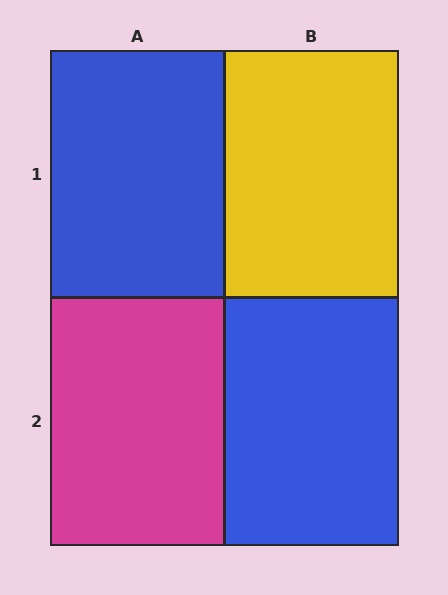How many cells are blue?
2 cells are blue.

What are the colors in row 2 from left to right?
Magenta, blue.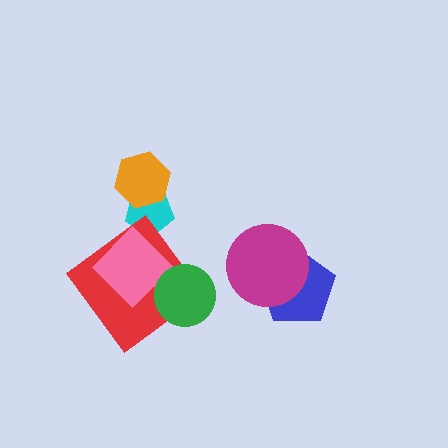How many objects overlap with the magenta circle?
1 object overlaps with the magenta circle.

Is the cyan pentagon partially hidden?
Yes, it is partially covered by another shape.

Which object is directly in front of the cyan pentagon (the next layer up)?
The pink diamond is directly in front of the cyan pentagon.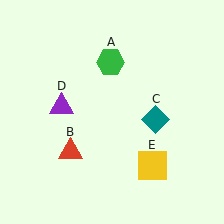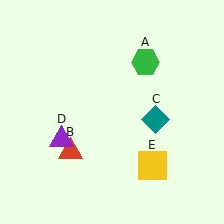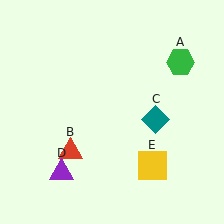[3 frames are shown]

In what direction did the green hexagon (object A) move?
The green hexagon (object A) moved right.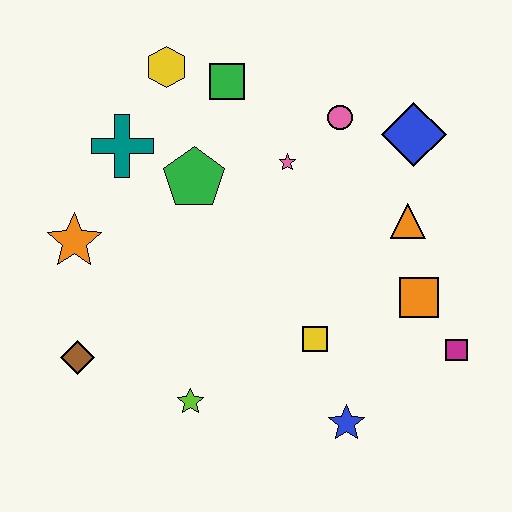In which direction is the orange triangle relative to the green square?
The orange triangle is to the right of the green square.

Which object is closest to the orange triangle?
The orange square is closest to the orange triangle.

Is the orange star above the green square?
No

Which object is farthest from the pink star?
The brown diamond is farthest from the pink star.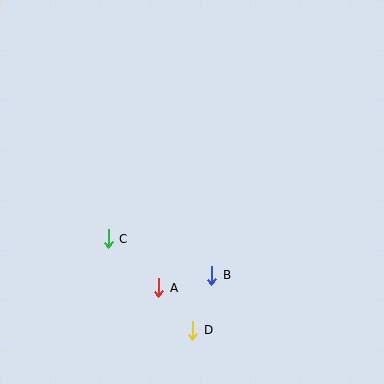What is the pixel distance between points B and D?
The distance between B and D is 58 pixels.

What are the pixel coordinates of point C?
Point C is at (108, 239).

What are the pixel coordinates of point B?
Point B is at (212, 275).